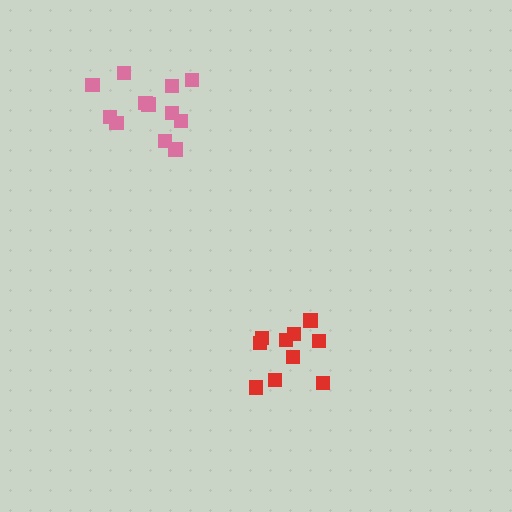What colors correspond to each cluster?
The clusters are colored: pink, red.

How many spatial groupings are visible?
There are 2 spatial groupings.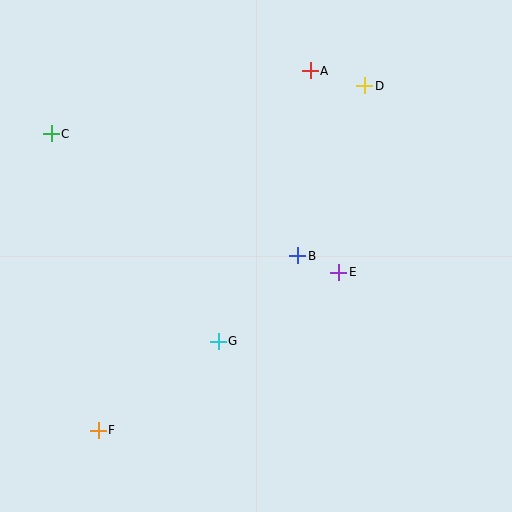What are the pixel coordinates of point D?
Point D is at (365, 86).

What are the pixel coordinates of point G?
Point G is at (218, 341).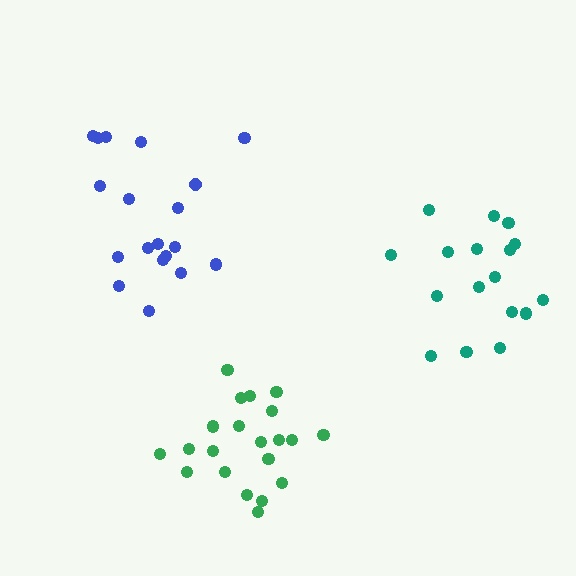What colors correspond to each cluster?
The clusters are colored: teal, green, blue.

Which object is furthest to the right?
The teal cluster is rightmost.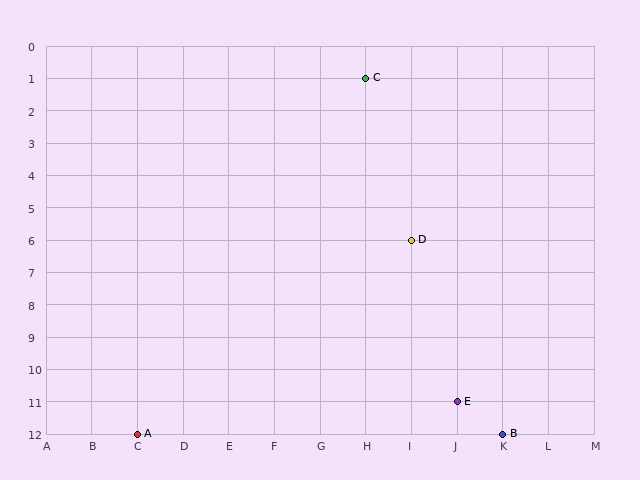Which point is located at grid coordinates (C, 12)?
Point A is at (C, 12).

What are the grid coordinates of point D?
Point D is at grid coordinates (I, 6).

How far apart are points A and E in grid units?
Points A and E are 7 columns and 1 row apart (about 7.1 grid units diagonally).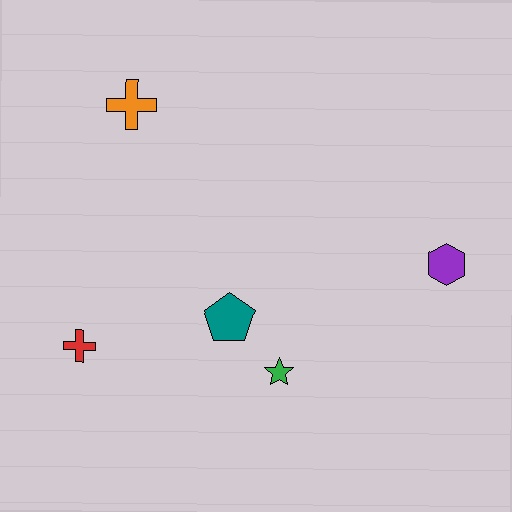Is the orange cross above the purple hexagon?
Yes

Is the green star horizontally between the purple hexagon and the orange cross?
Yes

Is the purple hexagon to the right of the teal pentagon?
Yes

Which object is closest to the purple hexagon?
The green star is closest to the purple hexagon.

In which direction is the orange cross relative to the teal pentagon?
The orange cross is above the teal pentagon.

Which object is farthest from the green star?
The orange cross is farthest from the green star.